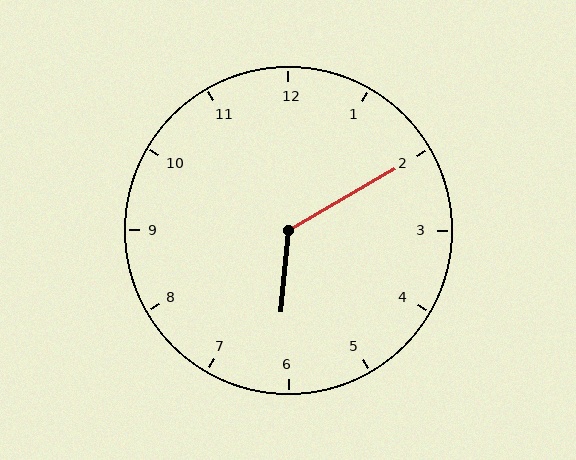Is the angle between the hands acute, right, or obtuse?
It is obtuse.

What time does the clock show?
6:10.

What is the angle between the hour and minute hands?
Approximately 125 degrees.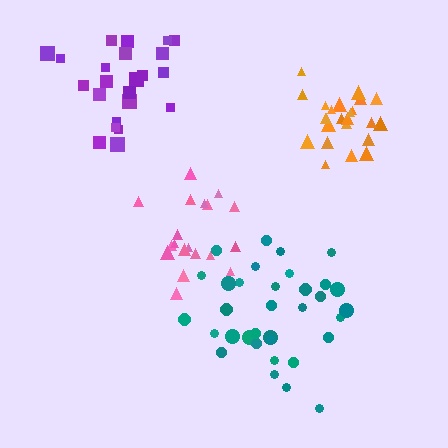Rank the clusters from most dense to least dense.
orange, pink, teal, purple.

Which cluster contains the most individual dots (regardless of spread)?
Teal (34).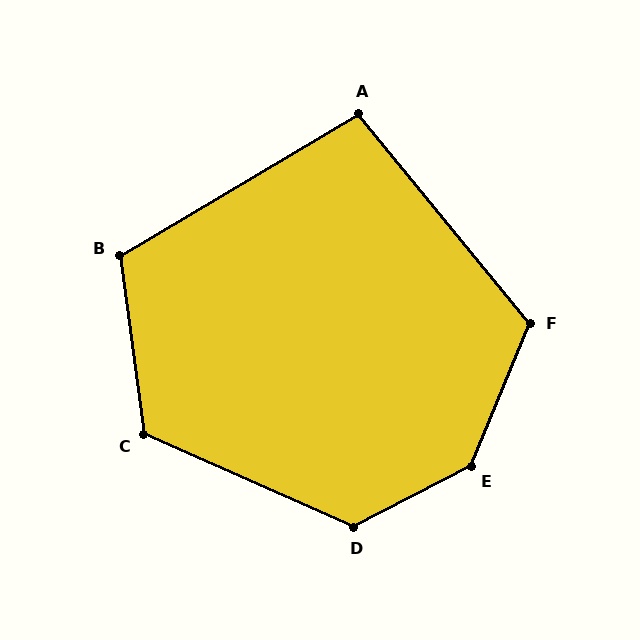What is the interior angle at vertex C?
Approximately 122 degrees (obtuse).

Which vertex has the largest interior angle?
E, at approximately 140 degrees.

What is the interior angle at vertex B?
Approximately 113 degrees (obtuse).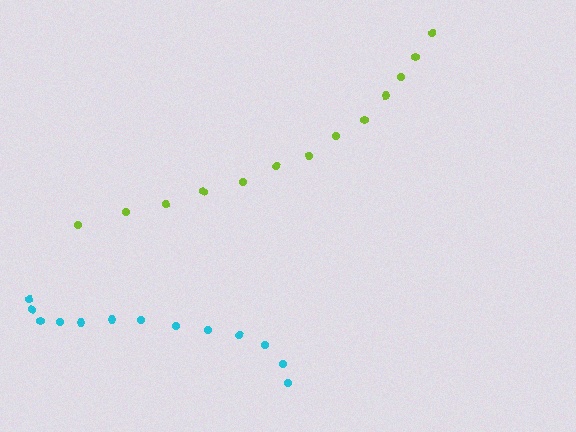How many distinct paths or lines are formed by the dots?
There are 2 distinct paths.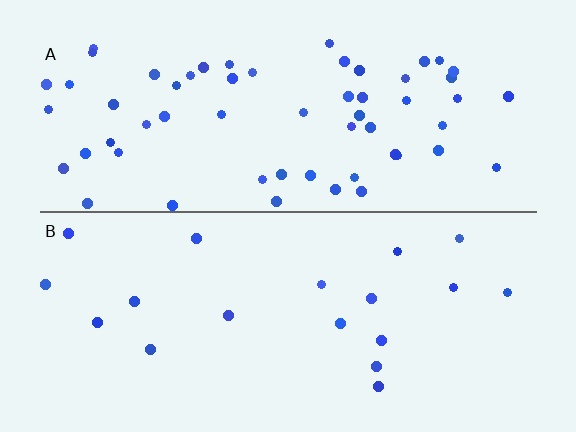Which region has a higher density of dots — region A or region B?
A (the top).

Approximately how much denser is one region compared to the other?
Approximately 3.2× — region A over region B.